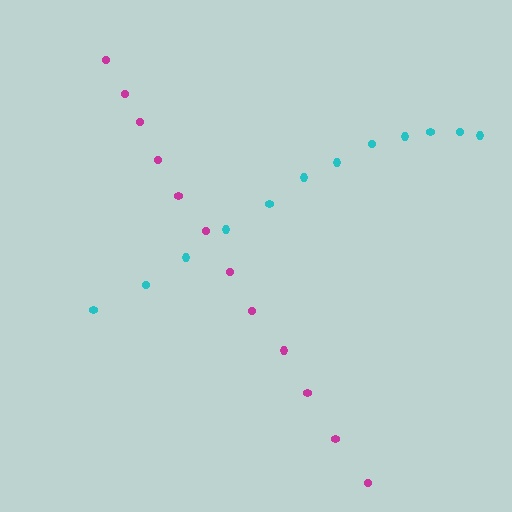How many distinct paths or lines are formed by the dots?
There are 2 distinct paths.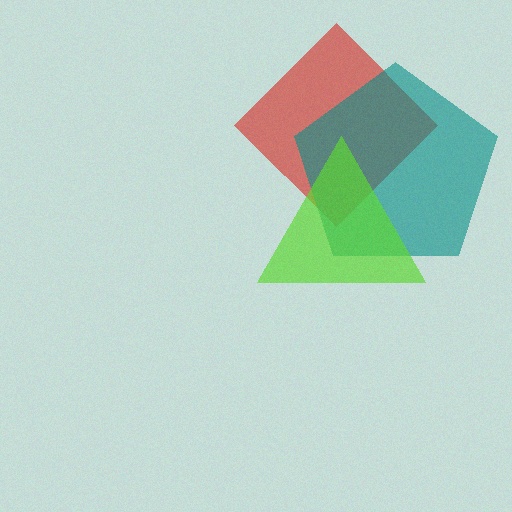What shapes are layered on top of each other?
The layered shapes are: a red diamond, a teal pentagon, a lime triangle.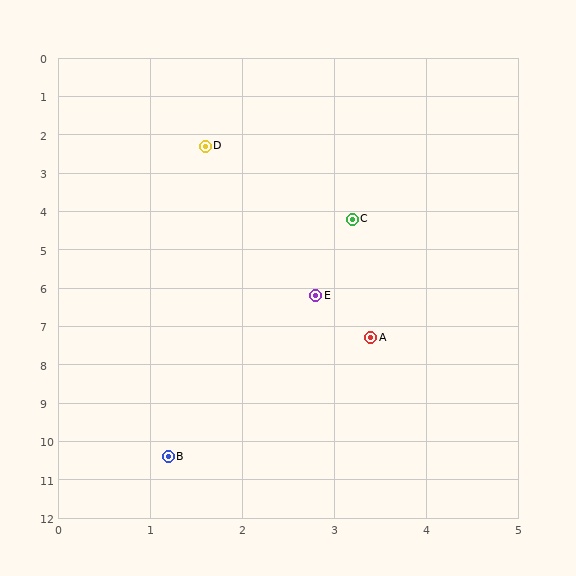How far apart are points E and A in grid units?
Points E and A are about 1.3 grid units apart.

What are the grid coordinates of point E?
Point E is at approximately (2.8, 6.2).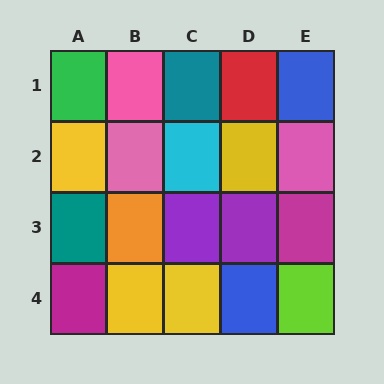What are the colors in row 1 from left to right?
Green, pink, teal, red, blue.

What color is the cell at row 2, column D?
Yellow.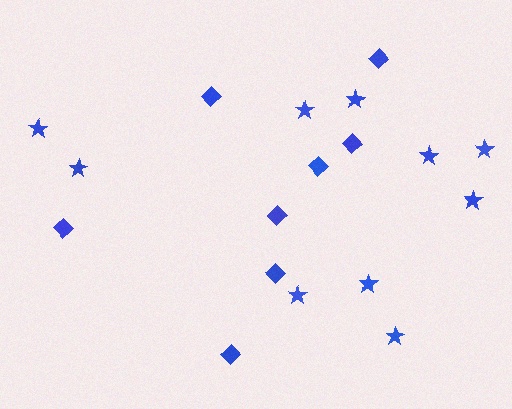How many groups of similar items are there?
There are 2 groups: one group of diamonds (8) and one group of stars (10).